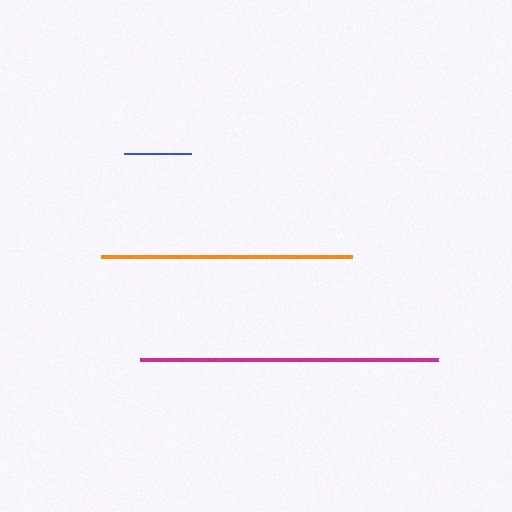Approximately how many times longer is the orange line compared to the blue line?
The orange line is approximately 3.7 times the length of the blue line.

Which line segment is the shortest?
The blue line is the shortest at approximately 67 pixels.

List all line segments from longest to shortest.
From longest to shortest: magenta, orange, blue.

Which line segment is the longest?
The magenta line is the longest at approximately 298 pixels.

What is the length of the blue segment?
The blue segment is approximately 67 pixels long.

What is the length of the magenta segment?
The magenta segment is approximately 298 pixels long.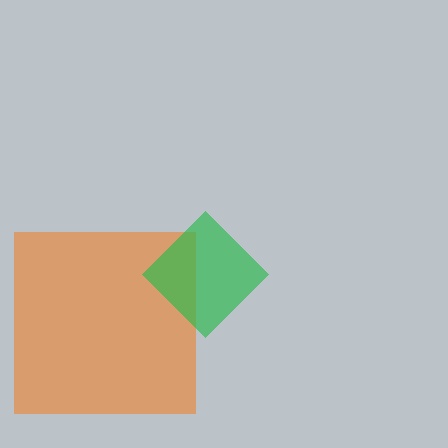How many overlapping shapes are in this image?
There are 2 overlapping shapes in the image.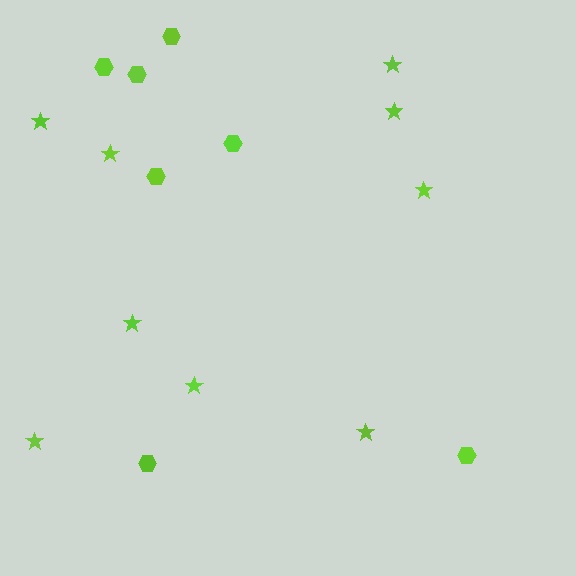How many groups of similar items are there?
There are 2 groups: one group of hexagons (7) and one group of stars (9).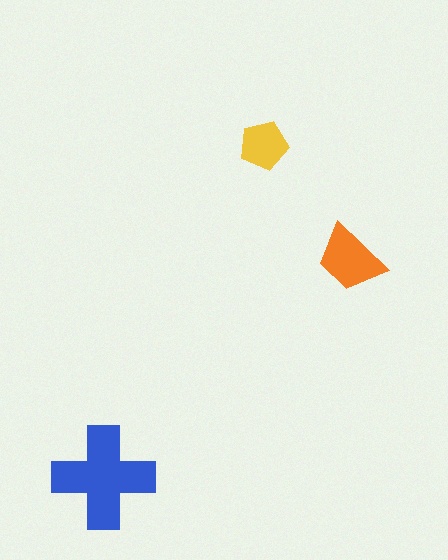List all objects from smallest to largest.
The yellow pentagon, the orange trapezoid, the blue cross.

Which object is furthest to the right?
The orange trapezoid is rightmost.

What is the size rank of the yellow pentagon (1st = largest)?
3rd.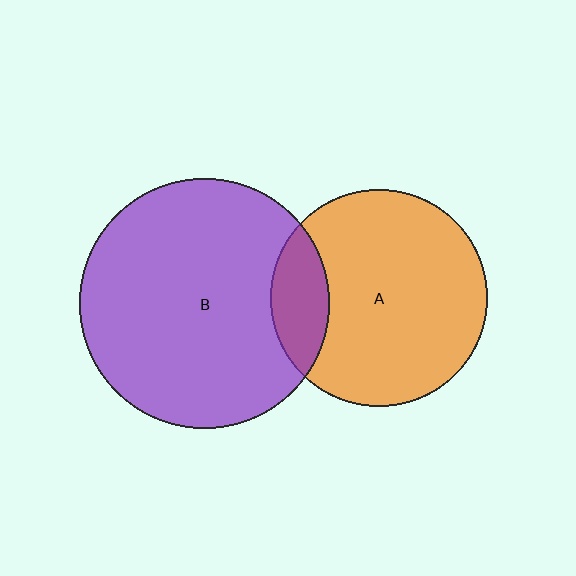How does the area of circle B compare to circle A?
Approximately 1.3 times.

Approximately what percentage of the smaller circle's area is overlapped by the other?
Approximately 15%.